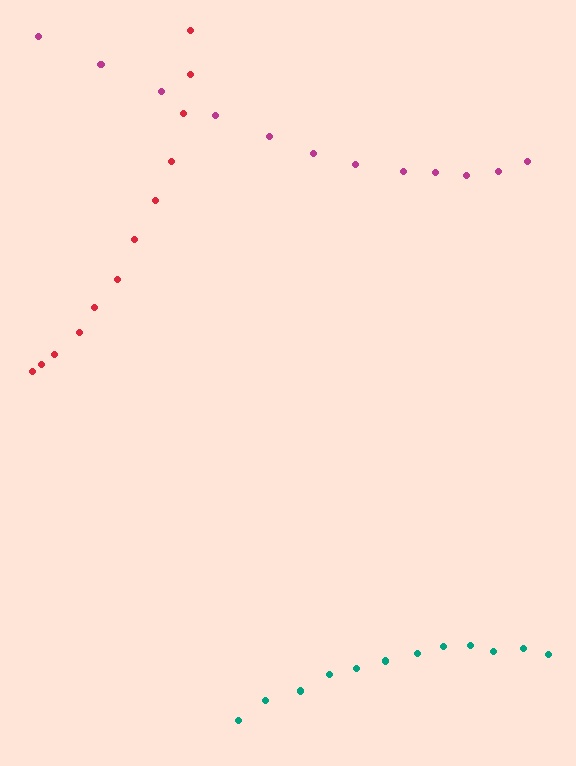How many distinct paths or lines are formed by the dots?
There are 3 distinct paths.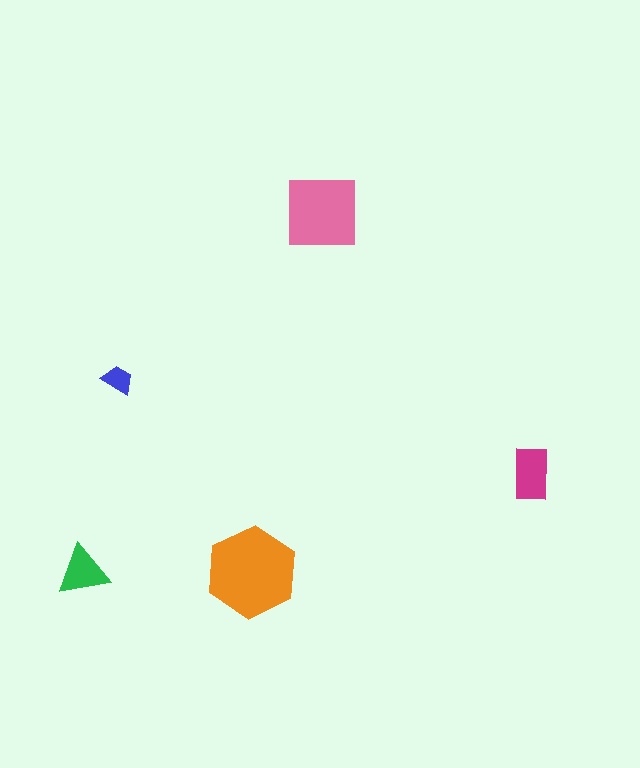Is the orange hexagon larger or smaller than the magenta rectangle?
Larger.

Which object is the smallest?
The blue trapezoid.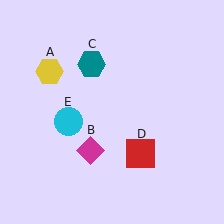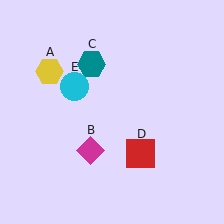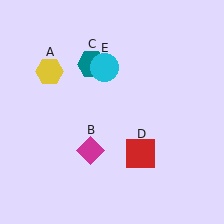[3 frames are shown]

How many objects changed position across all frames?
1 object changed position: cyan circle (object E).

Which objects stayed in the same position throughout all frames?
Yellow hexagon (object A) and magenta diamond (object B) and teal hexagon (object C) and red square (object D) remained stationary.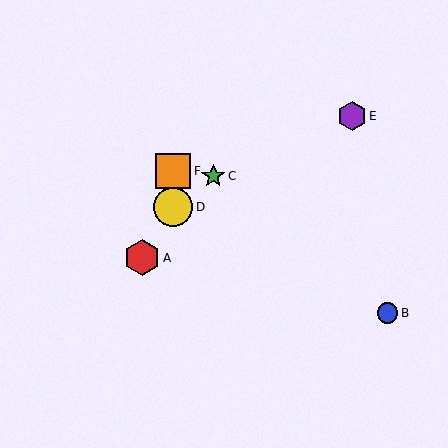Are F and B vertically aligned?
No, F is at x≈173 and B is at x≈388.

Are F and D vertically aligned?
Yes, both are at x≈173.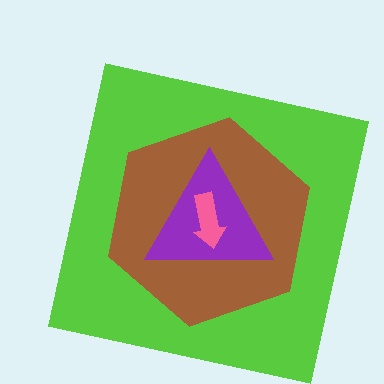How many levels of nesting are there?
4.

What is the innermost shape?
The pink arrow.